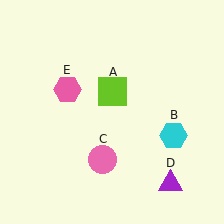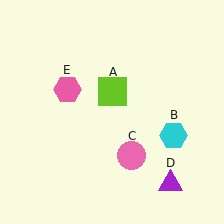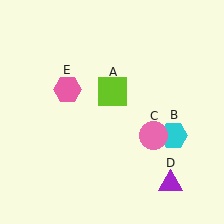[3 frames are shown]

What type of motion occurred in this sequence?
The pink circle (object C) rotated counterclockwise around the center of the scene.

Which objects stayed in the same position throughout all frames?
Lime square (object A) and cyan hexagon (object B) and purple triangle (object D) and pink hexagon (object E) remained stationary.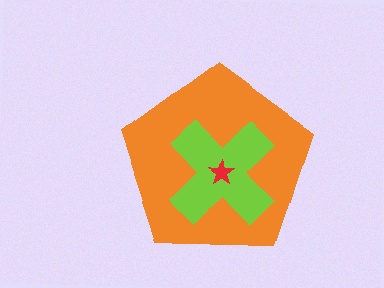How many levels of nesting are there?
3.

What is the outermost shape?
The orange pentagon.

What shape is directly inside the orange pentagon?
The lime cross.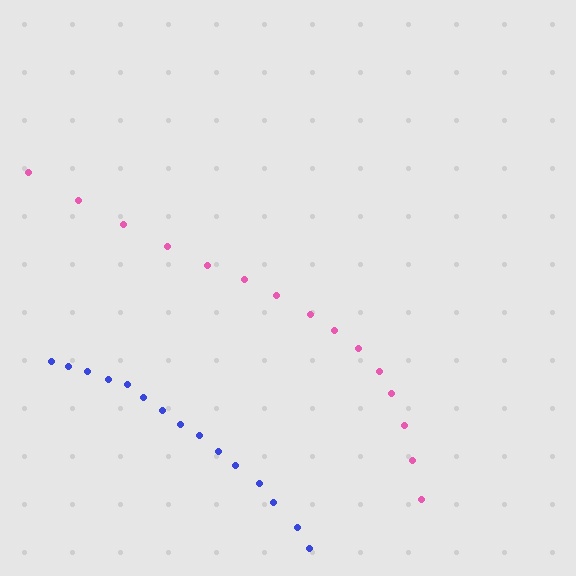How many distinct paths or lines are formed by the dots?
There are 2 distinct paths.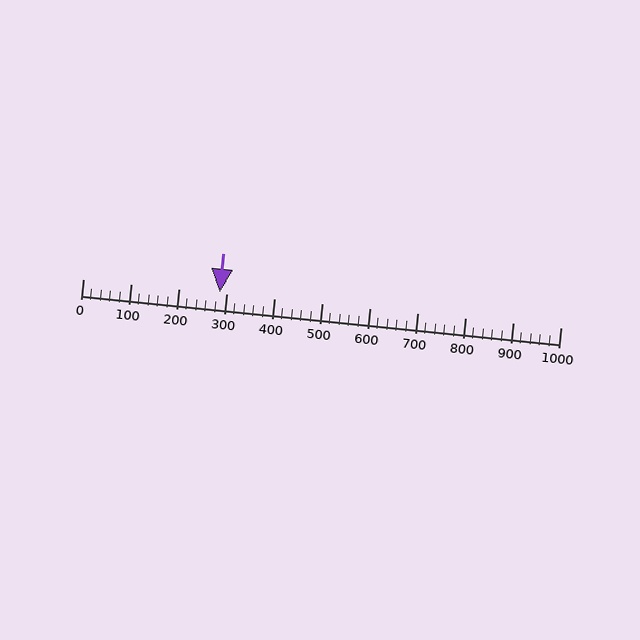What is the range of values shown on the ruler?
The ruler shows values from 0 to 1000.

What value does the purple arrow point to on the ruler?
The purple arrow points to approximately 286.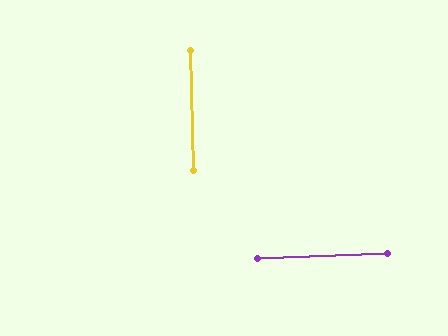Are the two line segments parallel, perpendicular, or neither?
Perpendicular — they meet at approximately 90°.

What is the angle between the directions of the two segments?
Approximately 90 degrees.